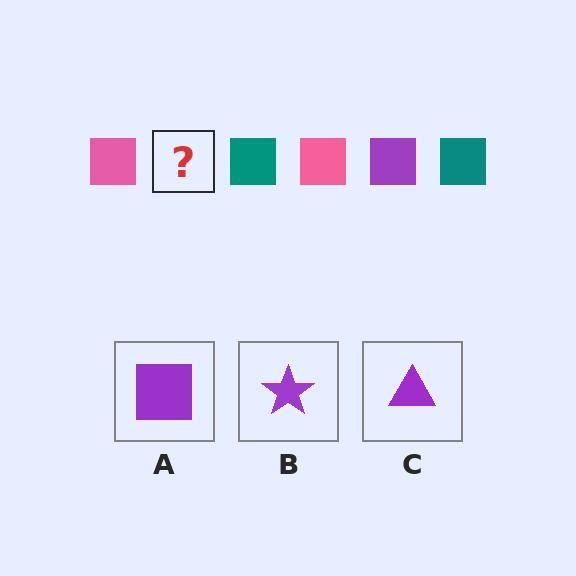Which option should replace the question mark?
Option A.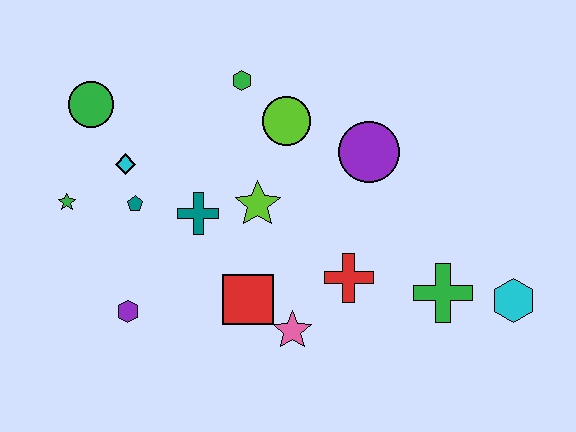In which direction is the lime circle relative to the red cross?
The lime circle is above the red cross.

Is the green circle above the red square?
Yes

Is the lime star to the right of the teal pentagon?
Yes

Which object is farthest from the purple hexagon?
The cyan hexagon is farthest from the purple hexagon.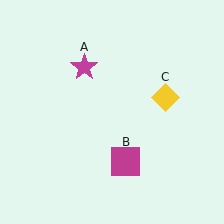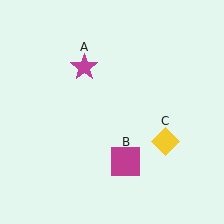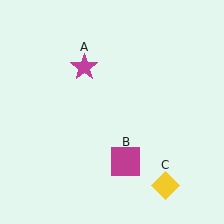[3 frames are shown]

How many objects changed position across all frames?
1 object changed position: yellow diamond (object C).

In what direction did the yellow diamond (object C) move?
The yellow diamond (object C) moved down.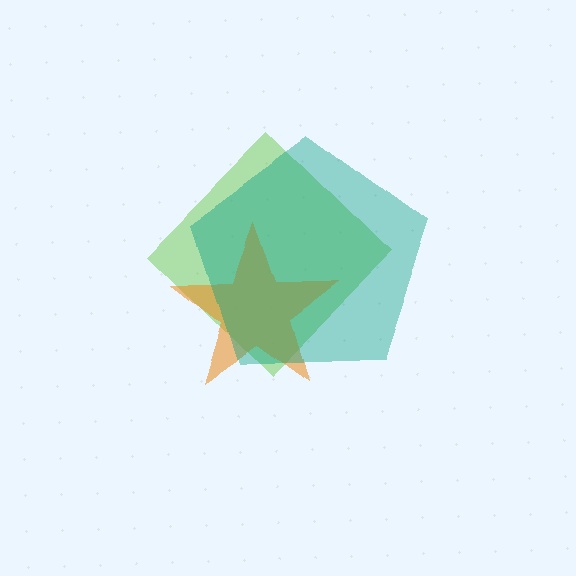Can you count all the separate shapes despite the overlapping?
Yes, there are 3 separate shapes.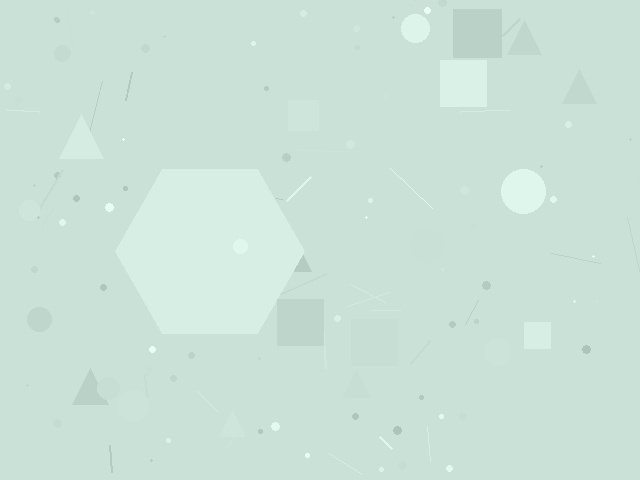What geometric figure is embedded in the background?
A hexagon is embedded in the background.